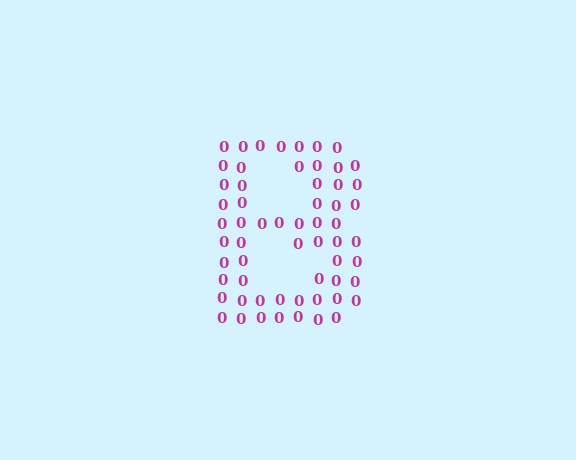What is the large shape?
The large shape is the letter B.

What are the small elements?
The small elements are digit 0's.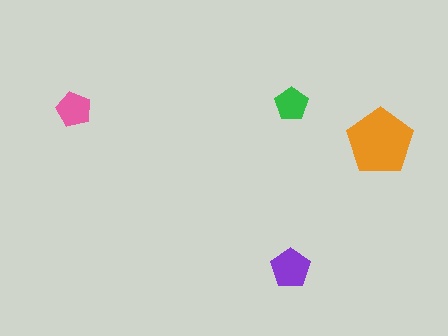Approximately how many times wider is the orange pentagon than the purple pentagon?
About 1.5 times wider.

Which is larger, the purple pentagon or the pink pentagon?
The purple one.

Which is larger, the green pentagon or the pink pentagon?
The pink one.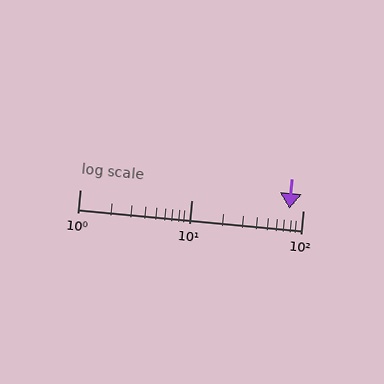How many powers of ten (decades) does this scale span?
The scale spans 2 decades, from 1 to 100.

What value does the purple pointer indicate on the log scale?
The pointer indicates approximately 75.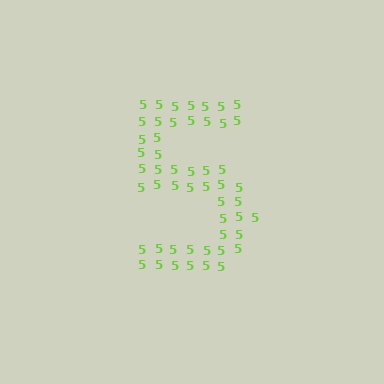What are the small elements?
The small elements are digit 5's.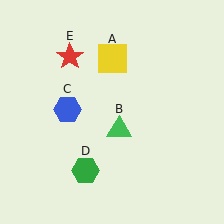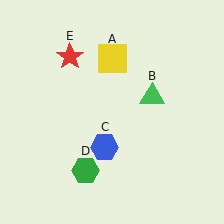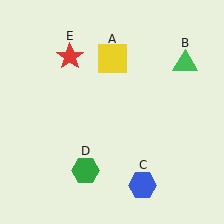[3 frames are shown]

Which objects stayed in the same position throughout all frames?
Yellow square (object A) and green hexagon (object D) and red star (object E) remained stationary.